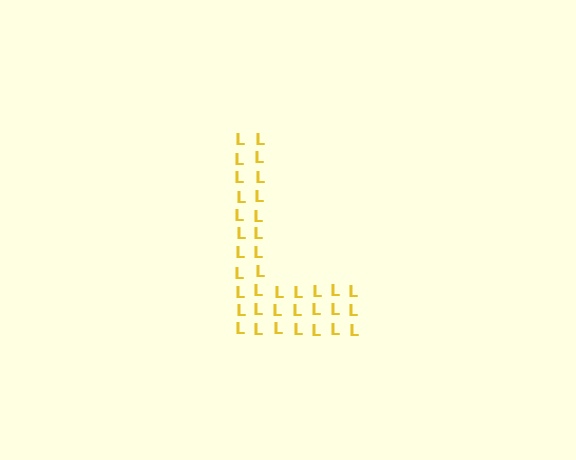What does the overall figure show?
The overall figure shows the letter L.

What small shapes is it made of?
It is made of small letter L's.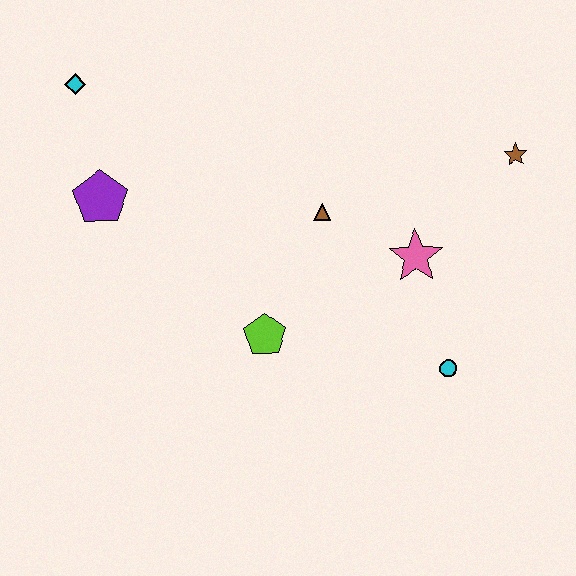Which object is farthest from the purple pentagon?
The brown star is farthest from the purple pentagon.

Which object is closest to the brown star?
The pink star is closest to the brown star.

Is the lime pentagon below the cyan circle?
No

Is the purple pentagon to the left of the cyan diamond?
No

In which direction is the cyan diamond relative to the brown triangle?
The cyan diamond is to the left of the brown triangle.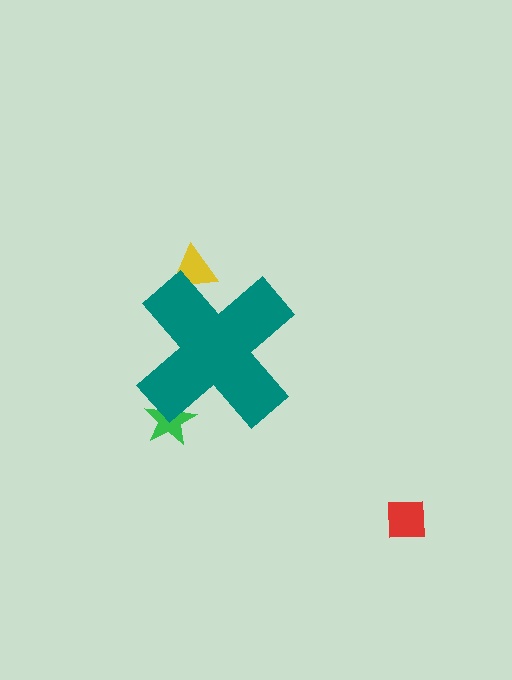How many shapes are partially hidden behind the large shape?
2 shapes are partially hidden.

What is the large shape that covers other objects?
A teal cross.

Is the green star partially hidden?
Yes, the green star is partially hidden behind the teal cross.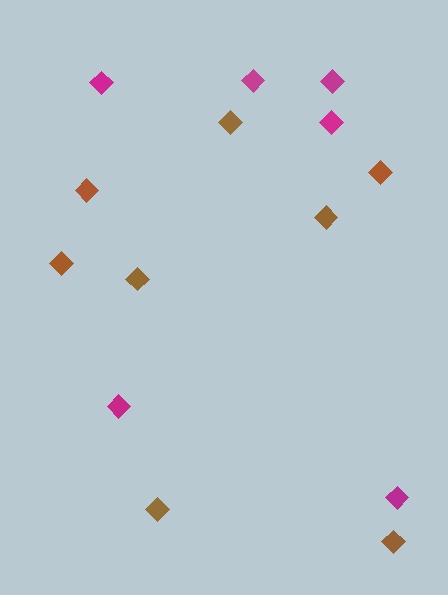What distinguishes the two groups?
There are 2 groups: one group of brown diamonds (8) and one group of magenta diamonds (6).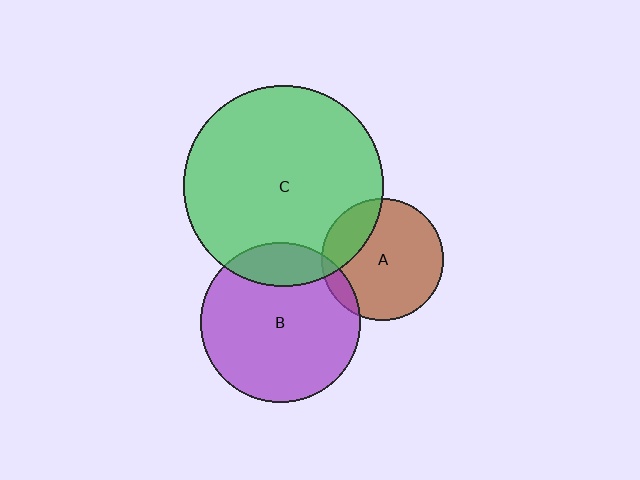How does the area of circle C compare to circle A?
Approximately 2.7 times.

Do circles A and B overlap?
Yes.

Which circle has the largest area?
Circle C (green).